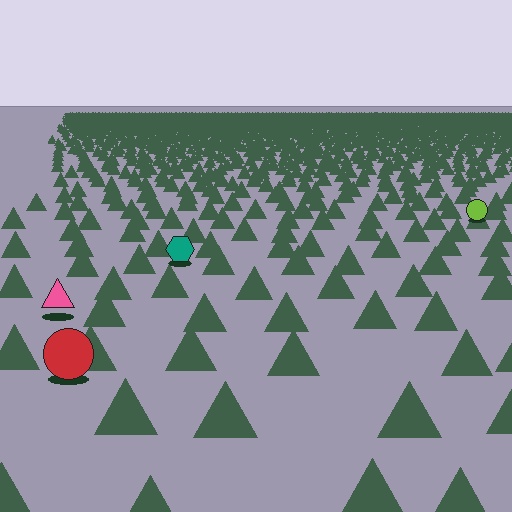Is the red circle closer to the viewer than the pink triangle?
Yes. The red circle is closer — you can tell from the texture gradient: the ground texture is coarser near it.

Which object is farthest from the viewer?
The lime circle is farthest from the viewer. It appears smaller and the ground texture around it is denser.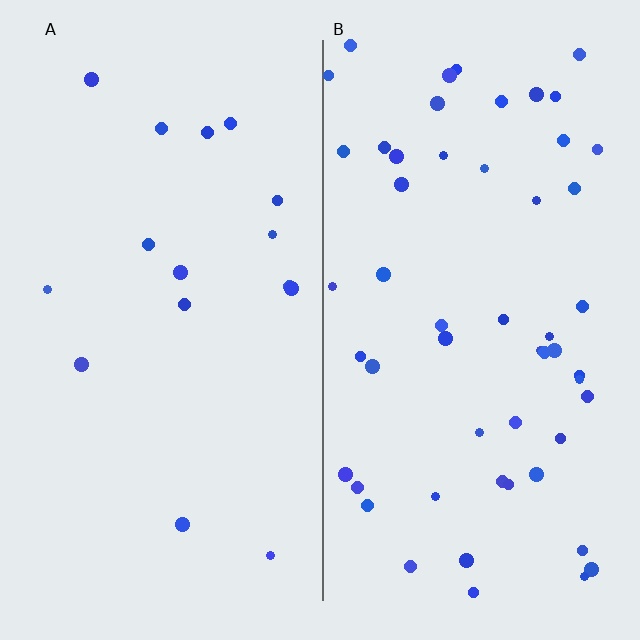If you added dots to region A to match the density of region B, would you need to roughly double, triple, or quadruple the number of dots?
Approximately triple.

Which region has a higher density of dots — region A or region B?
B (the right).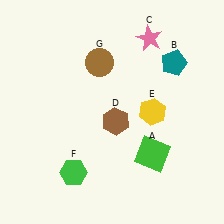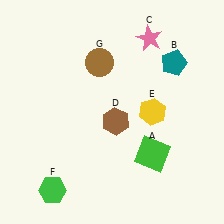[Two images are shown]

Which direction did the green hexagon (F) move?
The green hexagon (F) moved left.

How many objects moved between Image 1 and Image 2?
1 object moved between the two images.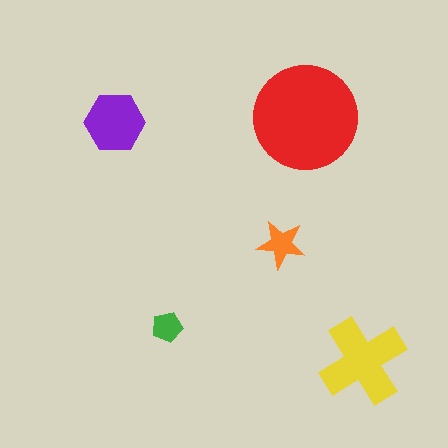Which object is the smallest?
The green pentagon.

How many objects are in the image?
There are 5 objects in the image.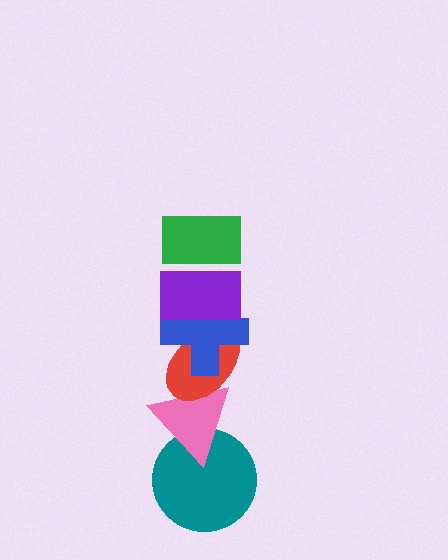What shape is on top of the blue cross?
The purple rectangle is on top of the blue cross.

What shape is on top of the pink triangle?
The red ellipse is on top of the pink triangle.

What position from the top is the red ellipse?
The red ellipse is 4th from the top.